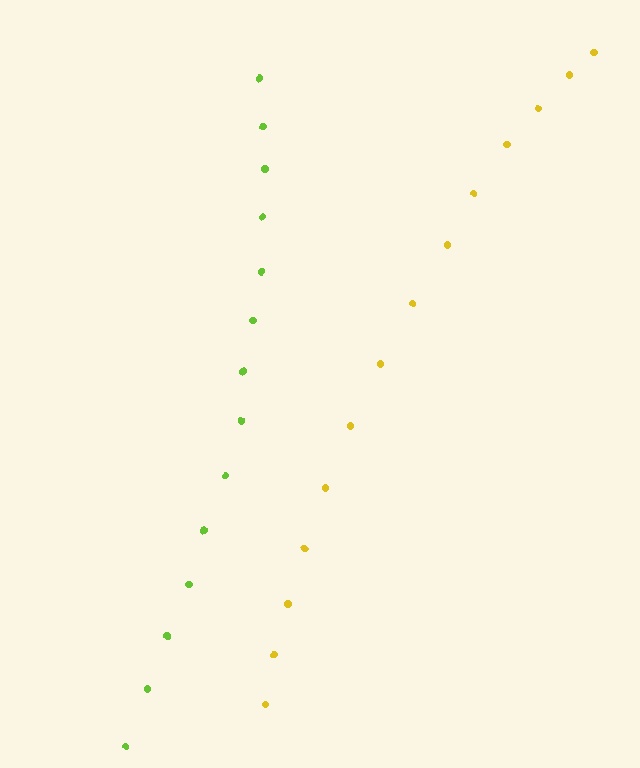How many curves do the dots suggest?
There are 2 distinct paths.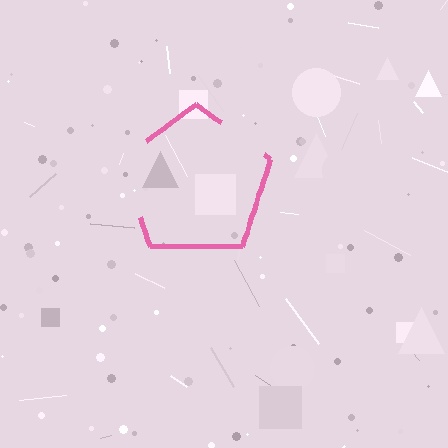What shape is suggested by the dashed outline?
The dashed outline suggests a pentagon.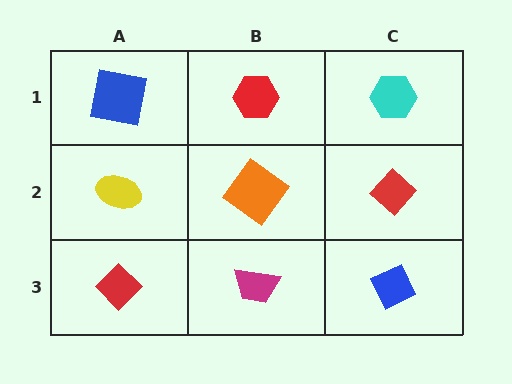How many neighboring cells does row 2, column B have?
4.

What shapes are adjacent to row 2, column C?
A cyan hexagon (row 1, column C), a blue diamond (row 3, column C), an orange diamond (row 2, column B).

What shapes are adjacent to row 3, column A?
A yellow ellipse (row 2, column A), a magenta trapezoid (row 3, column B).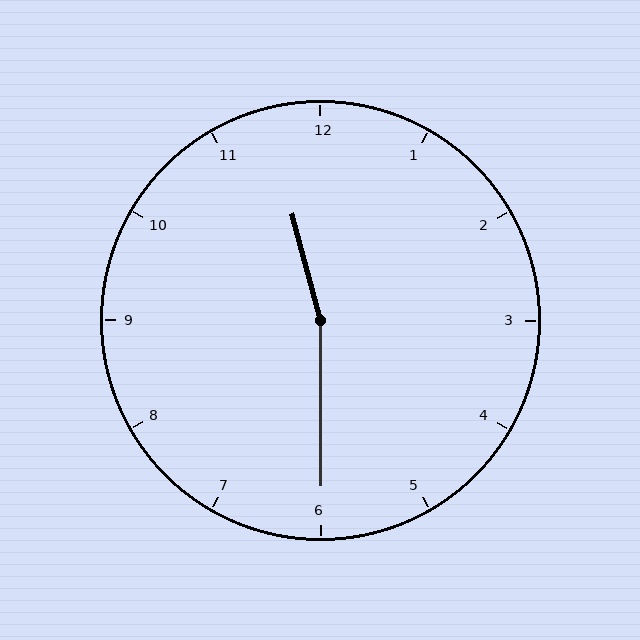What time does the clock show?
11:30.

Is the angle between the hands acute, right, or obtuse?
It is obtuse.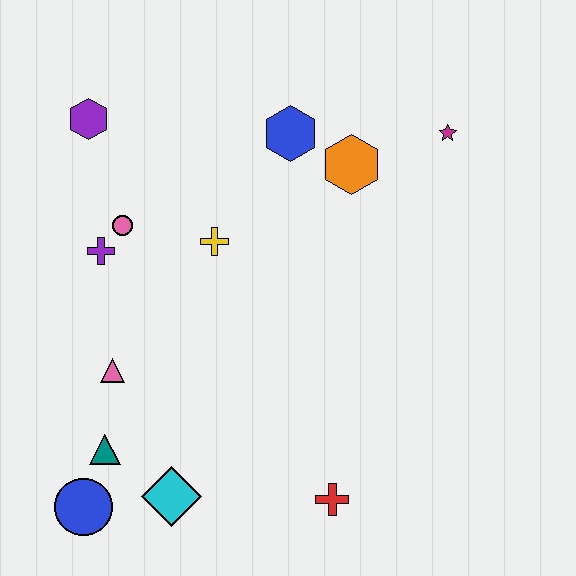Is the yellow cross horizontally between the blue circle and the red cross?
Yes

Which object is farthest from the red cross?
The purple hexagon is farthest from the red cross.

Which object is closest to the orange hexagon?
The blue hexagon is closest to the orange hexagon.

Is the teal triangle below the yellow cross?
Yes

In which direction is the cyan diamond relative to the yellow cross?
The cyan diamond is below the yellow cross.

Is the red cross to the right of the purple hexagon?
Yes